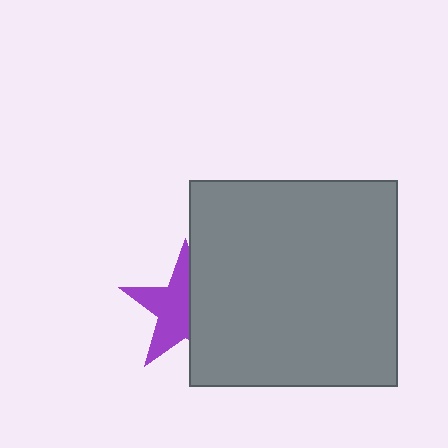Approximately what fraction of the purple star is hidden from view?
Roughly 43% of the purple star is hidden behind the gray rectangle.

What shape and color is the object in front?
The object in front is a gray rectangle.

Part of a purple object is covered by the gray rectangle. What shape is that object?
It is a star.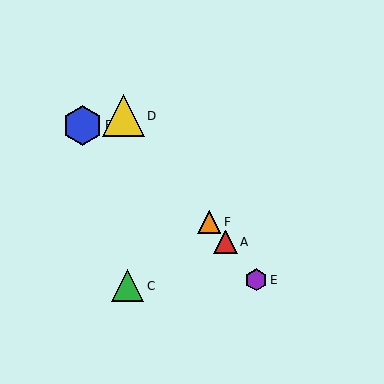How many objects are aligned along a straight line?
4 objects (A, D, E, F) are aligned along a straight line.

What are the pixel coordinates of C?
Object C is at (127, 286).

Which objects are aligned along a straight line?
Objects A, D, E, F are aligned along a straight line.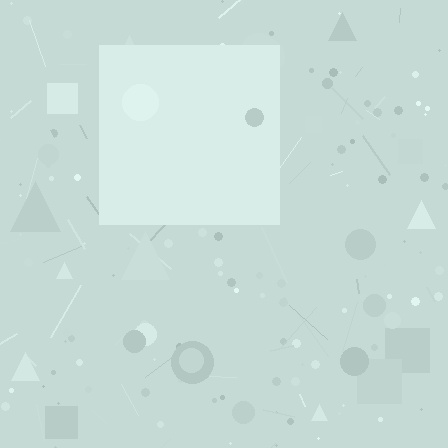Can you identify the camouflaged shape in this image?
The camouflaged shape is a square.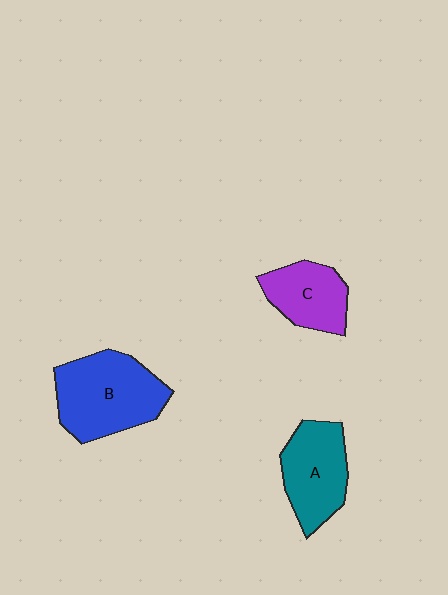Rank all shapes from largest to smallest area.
From largest to smallest: B (blue), A (teal), C (purple).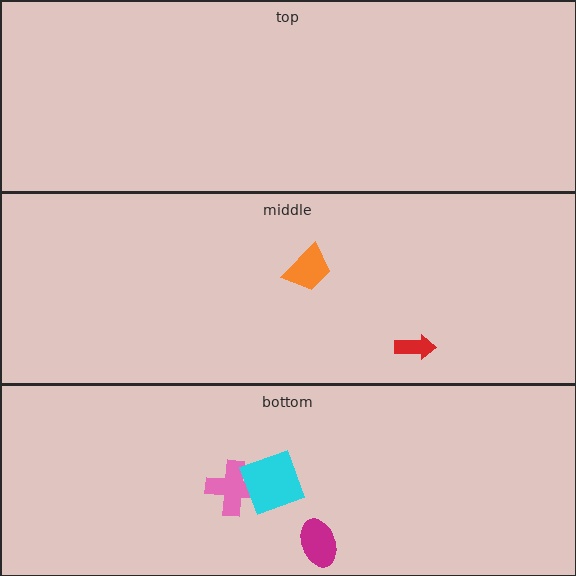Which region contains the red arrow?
The middle region.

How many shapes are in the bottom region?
3.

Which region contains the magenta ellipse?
The bottom region.